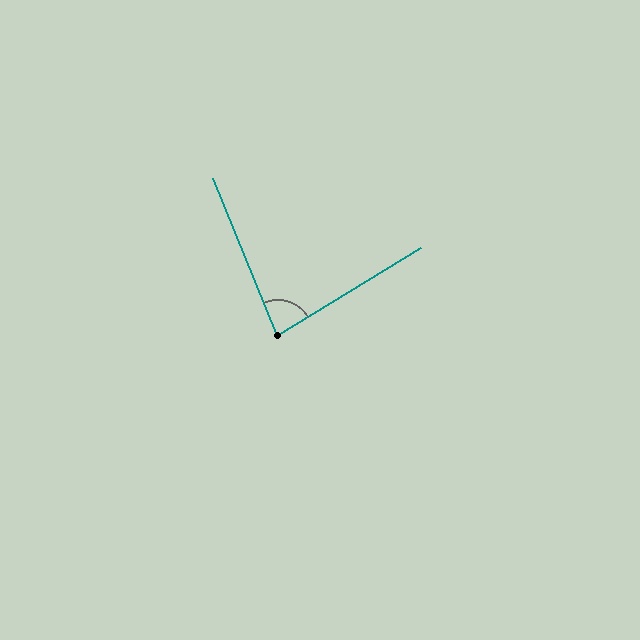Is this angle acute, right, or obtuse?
It is acute.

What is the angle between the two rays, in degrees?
Approximately 81 degrees.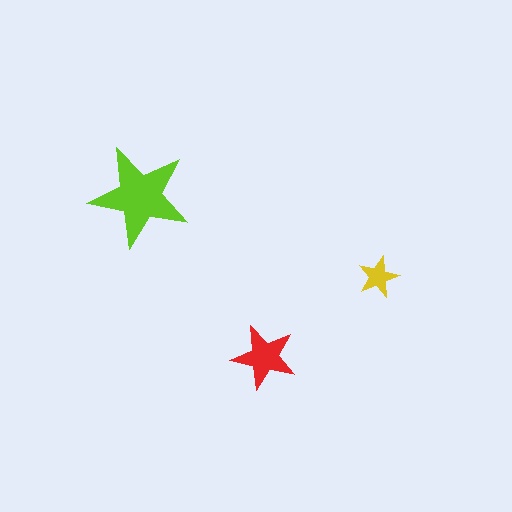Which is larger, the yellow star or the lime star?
The lime one.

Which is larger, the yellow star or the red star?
The red one.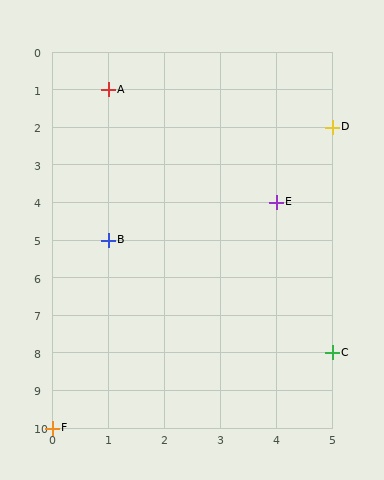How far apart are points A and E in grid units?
Points A and E are 3 columns and 3 rows apart (about 4.2 grid units diagonally).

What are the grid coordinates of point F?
Point F is at grid coordinates (0, 10).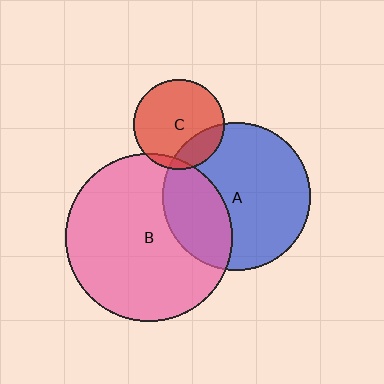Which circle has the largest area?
Circle B (pink).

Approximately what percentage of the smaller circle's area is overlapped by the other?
Approximately 5%.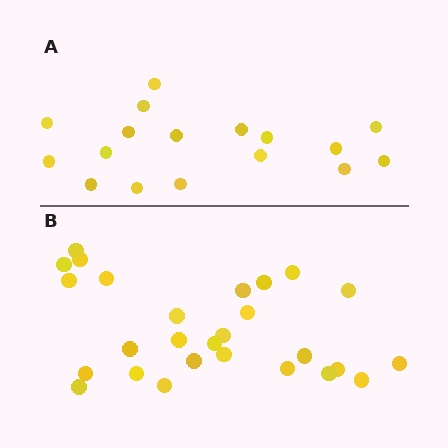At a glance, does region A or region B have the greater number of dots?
Region B (the bottom region) has more dots.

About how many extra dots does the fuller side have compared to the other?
Region B has roughly 10 or so more dots than region A.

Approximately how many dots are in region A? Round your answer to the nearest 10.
About 20 dots. (The exact count is 17, which rounds to 20.)